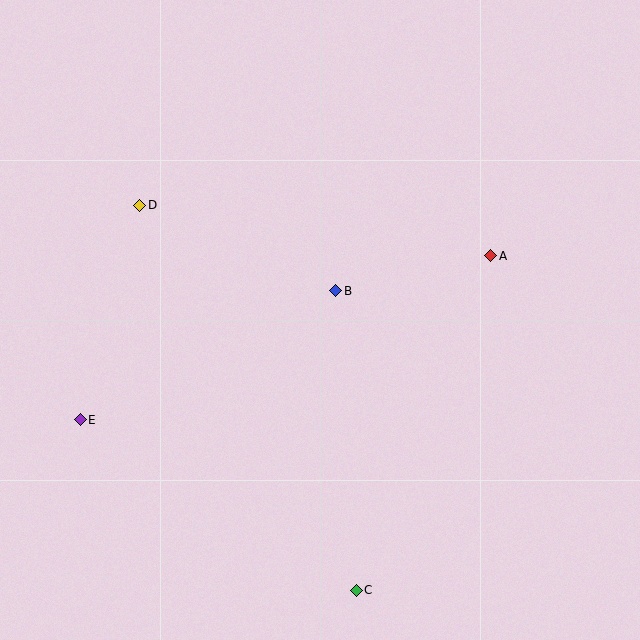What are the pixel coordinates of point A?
Point A is at (491, 256).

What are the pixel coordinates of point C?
Point C is at (356, 590).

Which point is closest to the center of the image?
Point B at (336, 291) is closest to the center.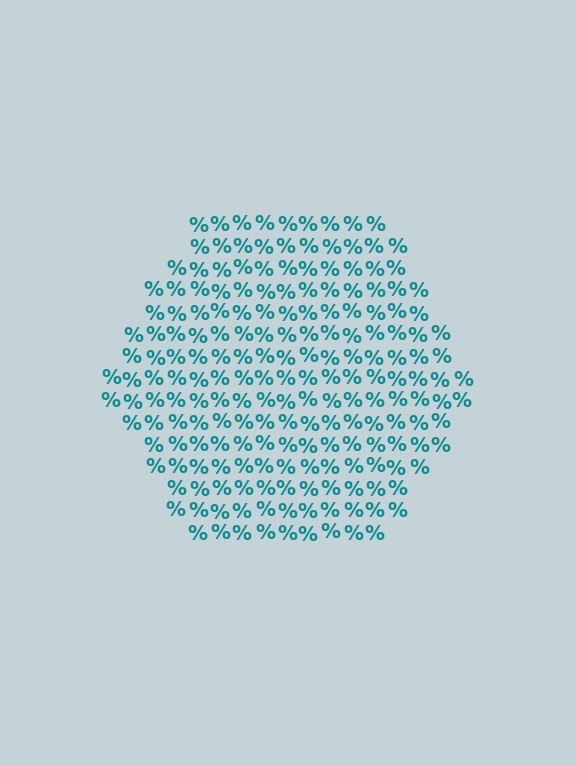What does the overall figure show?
The overall figure shows a hexagon.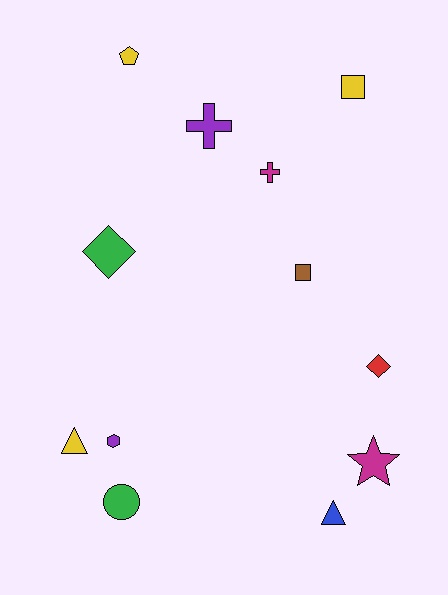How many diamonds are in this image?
There are 2 diamonds.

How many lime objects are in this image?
There are no lime objects.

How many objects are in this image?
There are 12 objects.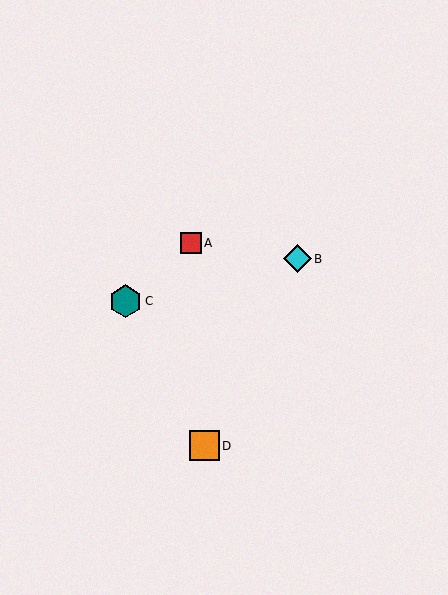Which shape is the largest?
The teal hexagon (labeled C) is the largest.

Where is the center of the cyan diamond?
The center of the cyan diamond is at (297, 259).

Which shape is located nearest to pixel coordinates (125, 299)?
The teal hexagon (labeled C) at (125, 301) is nearest to that location.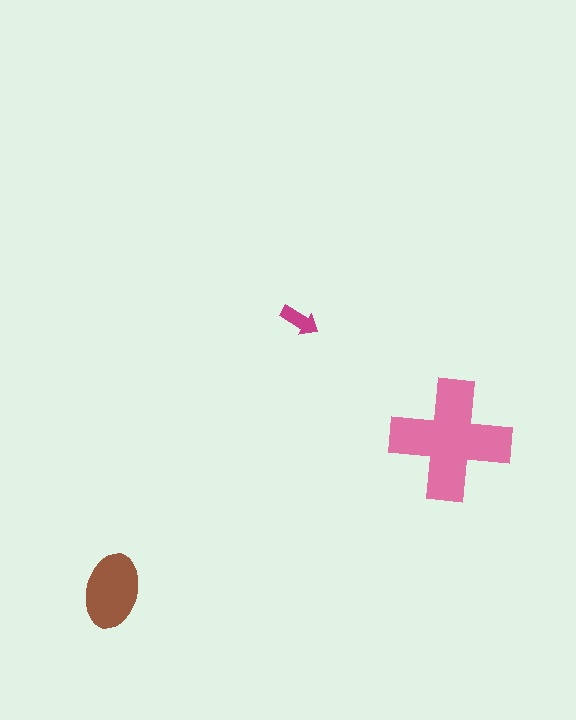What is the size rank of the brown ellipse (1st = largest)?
2nd.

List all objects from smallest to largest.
The magenta arrow, the brown ellipse, the pink cross.